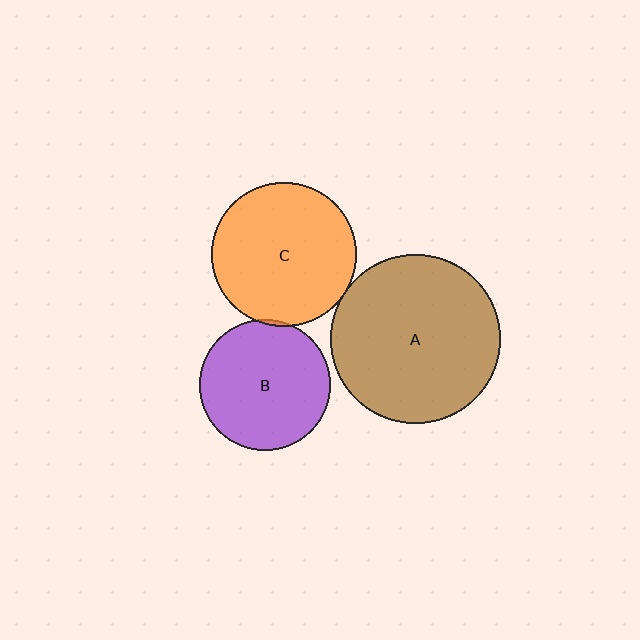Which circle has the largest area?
Circle A (brown).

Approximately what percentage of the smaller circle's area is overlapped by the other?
Approximately 5%.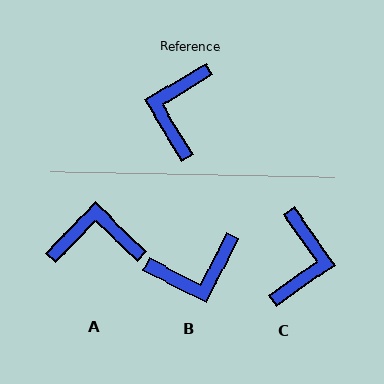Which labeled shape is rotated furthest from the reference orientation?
C, about 176 degrees away.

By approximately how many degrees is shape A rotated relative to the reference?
Approximately 75 degrees clockwise.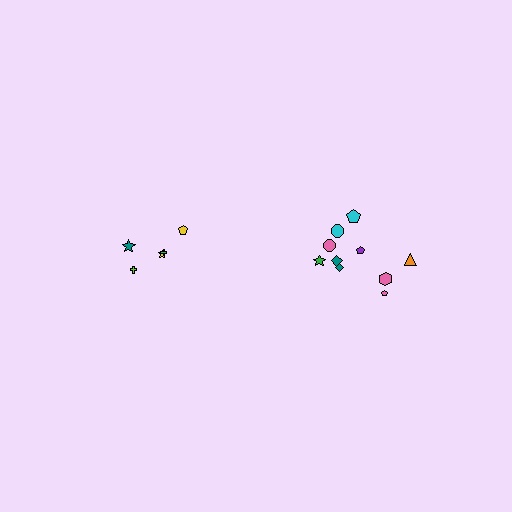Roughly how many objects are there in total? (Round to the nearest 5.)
Roughly 15 objects in total.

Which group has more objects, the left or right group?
The right group.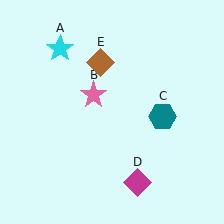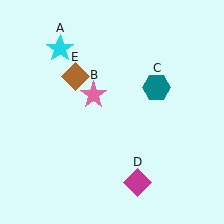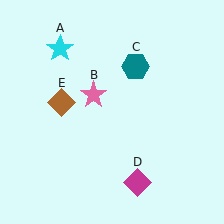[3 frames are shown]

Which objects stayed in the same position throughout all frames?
Cyan star (object A) and pink star (object B) and magenta diamond (object D) remained stationary.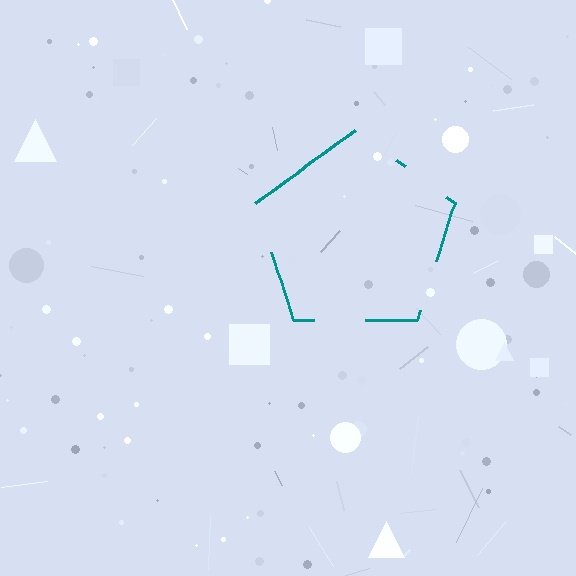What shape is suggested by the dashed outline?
The dashed outline suggests a pentagon.